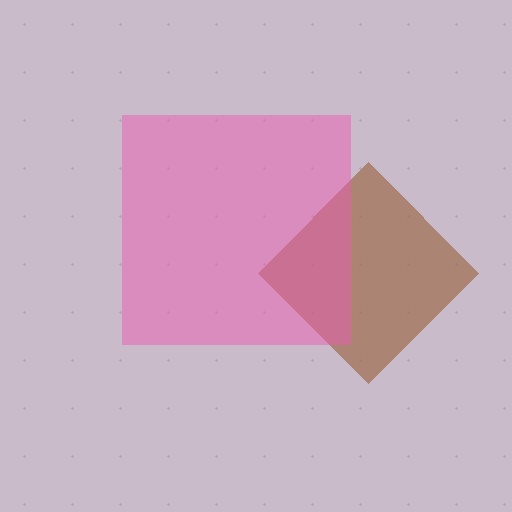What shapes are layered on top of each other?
The layered shapes are: a brown diamond, a pink square.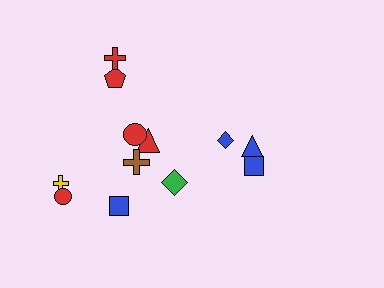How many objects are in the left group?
There are 8 objects.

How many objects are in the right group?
There are 4 objects.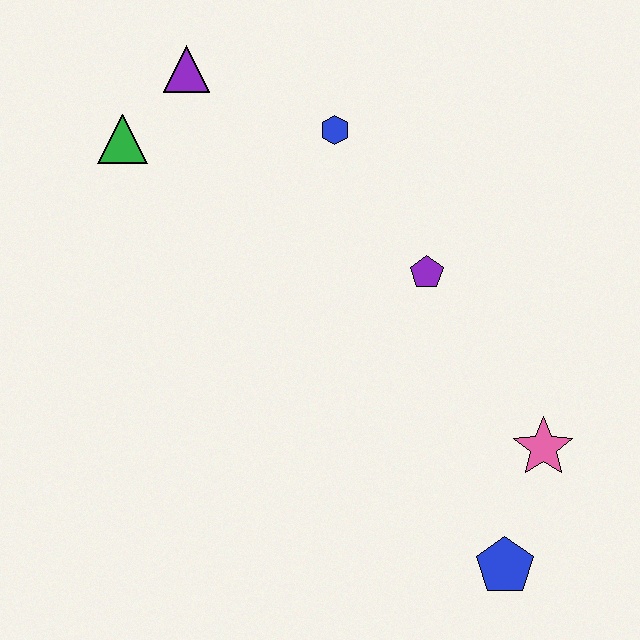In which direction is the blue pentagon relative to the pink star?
The blue pentagon is below the pink star.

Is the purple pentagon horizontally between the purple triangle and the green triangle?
No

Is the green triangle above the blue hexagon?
No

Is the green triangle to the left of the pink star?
Yes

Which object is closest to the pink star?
The blue pentagon is closest to the pink star.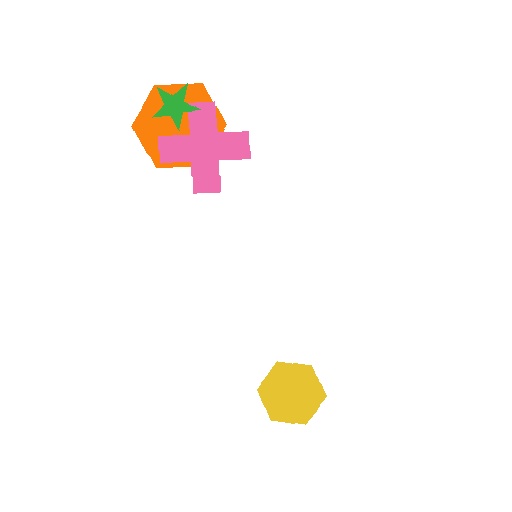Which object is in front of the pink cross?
The green star is in front of the pink cross.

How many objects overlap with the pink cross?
2 objects overlap with the pink cross.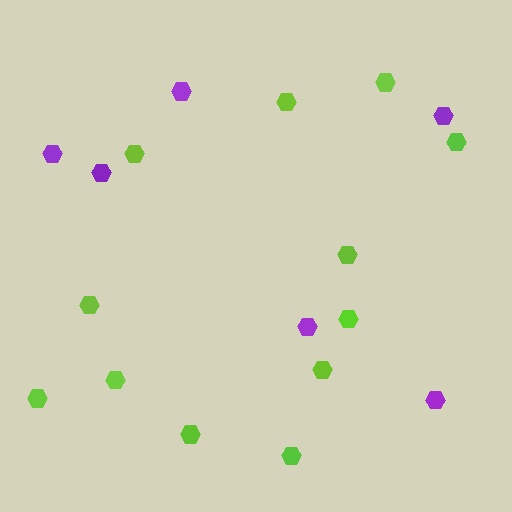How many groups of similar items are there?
There are 2 groups: one group of purple hexagons (6) and one group of lime hexagons (12).